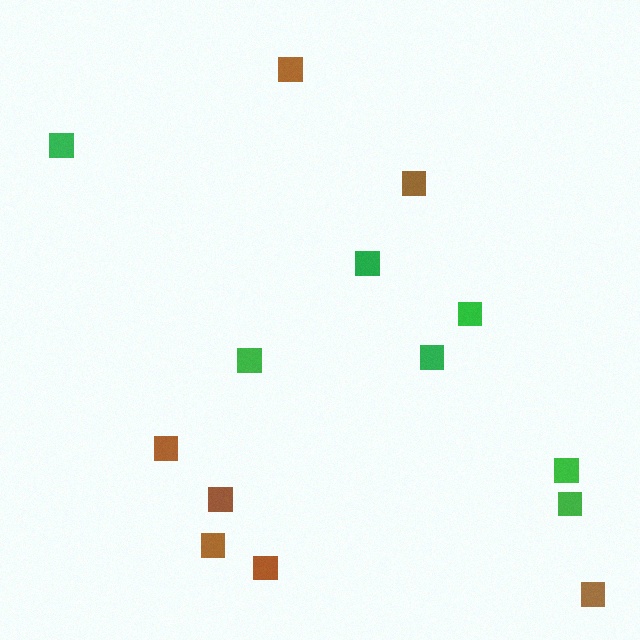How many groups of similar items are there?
There are 2 groups: one group of green squares (7) and one group of brown squares (7).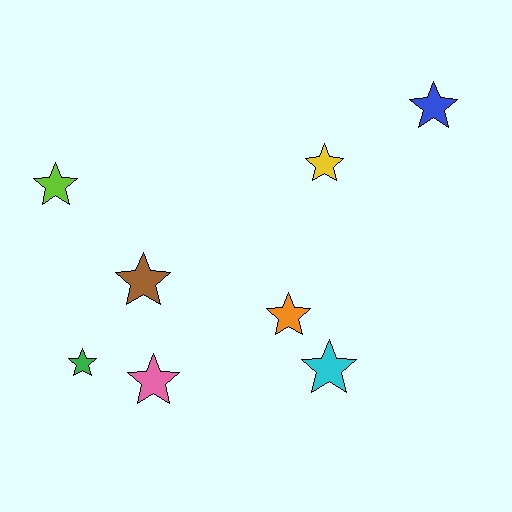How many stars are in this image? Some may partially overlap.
There are 8 stars.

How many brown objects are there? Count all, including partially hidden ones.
There is 1 brown object.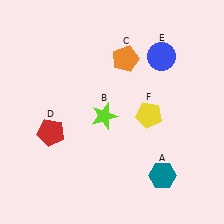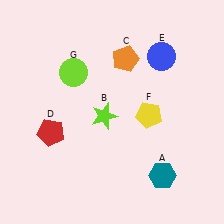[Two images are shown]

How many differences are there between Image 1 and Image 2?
There is 1 difference between the two images.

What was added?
A lime circle (G) was added in Image 2.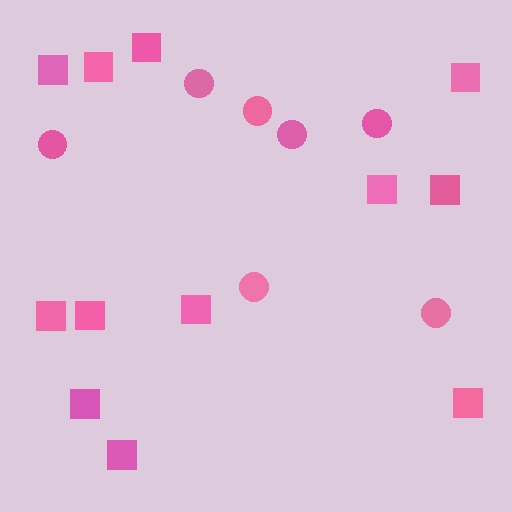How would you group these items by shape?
There are 2 groups: one group of squares (12) and one group of circles (7).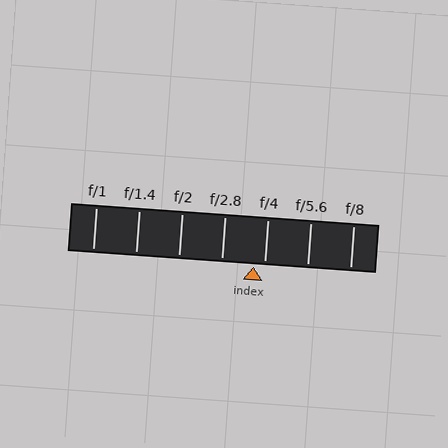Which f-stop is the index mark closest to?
The index mark is closest to f/4.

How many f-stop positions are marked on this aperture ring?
There are 7 f-stop positions marked.